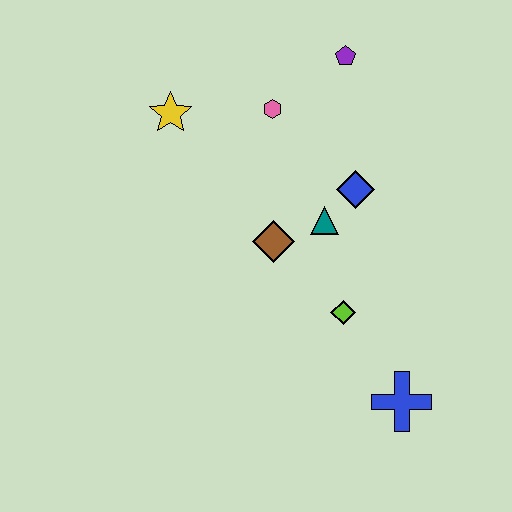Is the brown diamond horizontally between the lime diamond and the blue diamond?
No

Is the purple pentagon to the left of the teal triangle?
No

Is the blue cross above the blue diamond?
No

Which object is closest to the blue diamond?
The teal triangle is closest to the blue diamond.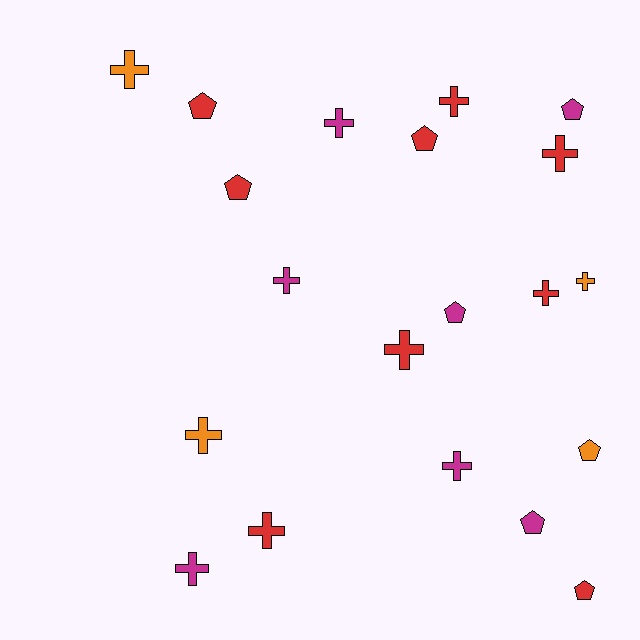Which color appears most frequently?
Red, with 9 objects.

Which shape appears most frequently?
Cross, with 12 objects.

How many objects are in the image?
There are 20 objects.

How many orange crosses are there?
There are 3 orange crosses.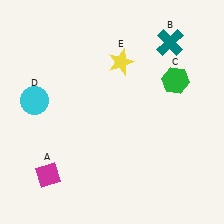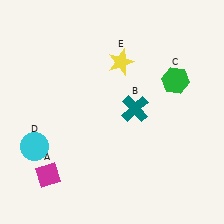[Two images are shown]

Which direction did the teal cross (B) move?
The teal cross (B) moved down.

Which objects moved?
The objects that moved are: the teal cross (B), the cyan circle (D).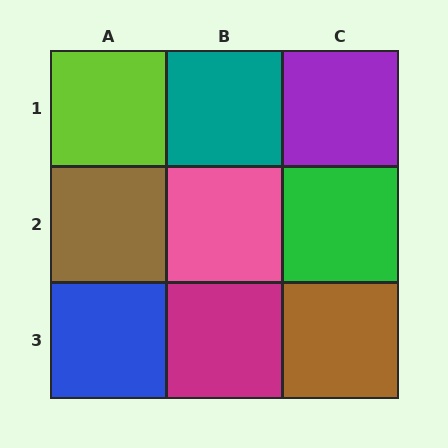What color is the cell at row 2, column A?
Brown.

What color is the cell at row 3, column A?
Blue.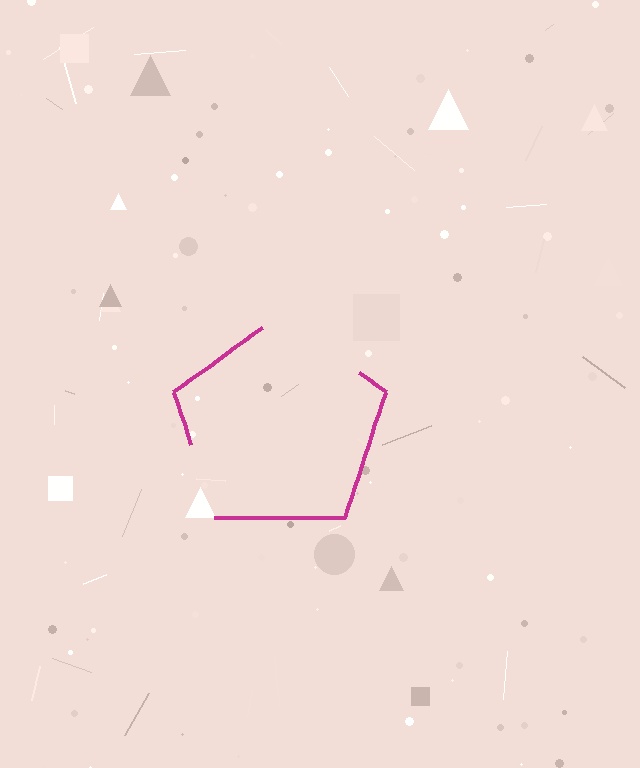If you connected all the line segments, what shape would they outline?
They would outline a pentagon.